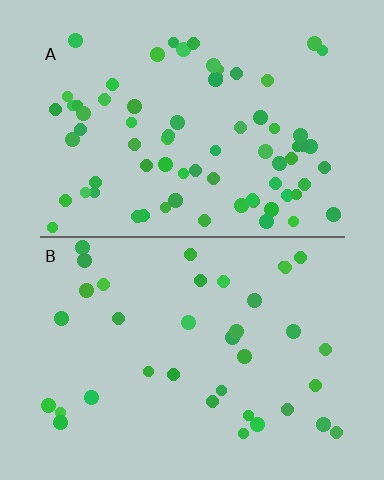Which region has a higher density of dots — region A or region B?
A (the top).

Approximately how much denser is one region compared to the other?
Approximately 2.0× — region A over region B.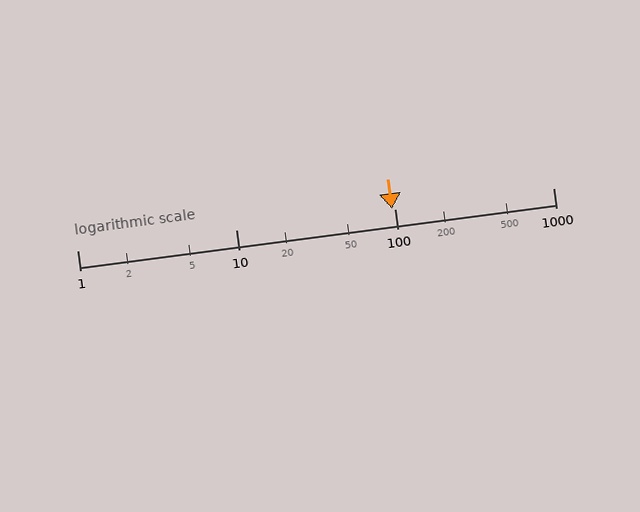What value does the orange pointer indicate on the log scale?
The pointer indicates approximately 97.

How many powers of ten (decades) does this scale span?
The scale spans 3 decades, from 1 to 1000.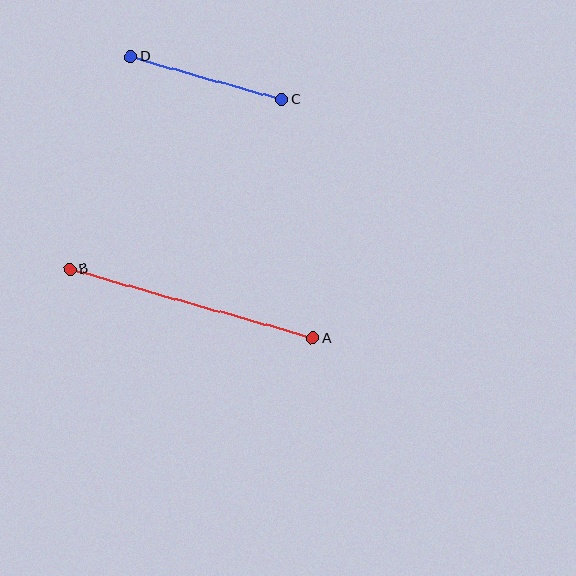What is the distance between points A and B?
The distance is approximately 253 pixels.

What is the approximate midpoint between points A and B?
The midpoint is at approximately (191, 304) pixels.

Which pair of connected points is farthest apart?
Points A and B are farthest apart.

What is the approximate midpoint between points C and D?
The midpoint is at approximately (206, 78) pixels.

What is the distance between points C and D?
The distance is approximately 157 pixels.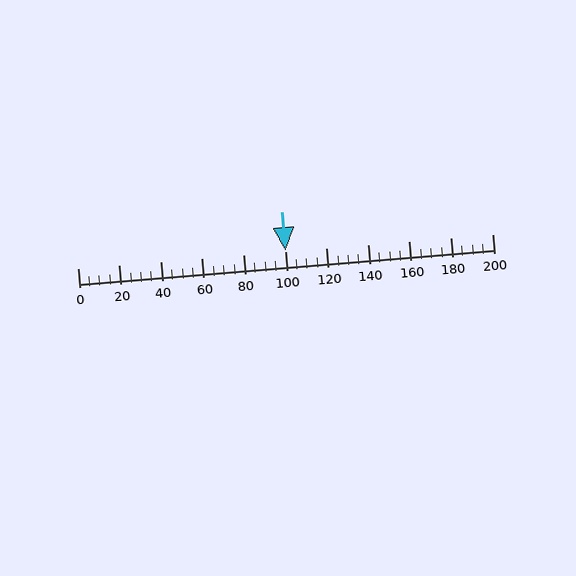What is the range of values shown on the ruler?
The ruler shows values from 0 to 200.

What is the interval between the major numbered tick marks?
The major tick marks are spaced 20 units apart.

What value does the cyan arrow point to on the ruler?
The cyan arrow points to approximately 100.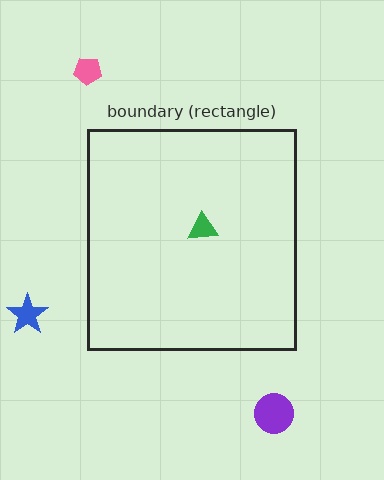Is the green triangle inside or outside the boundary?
Inside.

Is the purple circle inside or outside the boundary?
Outside.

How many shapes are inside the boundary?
1 inside, 3 outside.